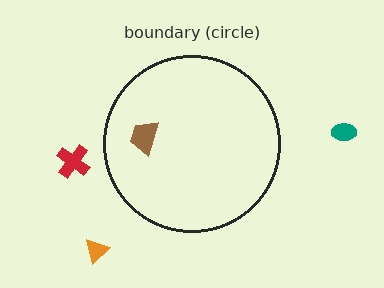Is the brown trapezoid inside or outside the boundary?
Inside.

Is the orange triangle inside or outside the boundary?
Outside.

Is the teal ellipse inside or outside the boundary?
Outside.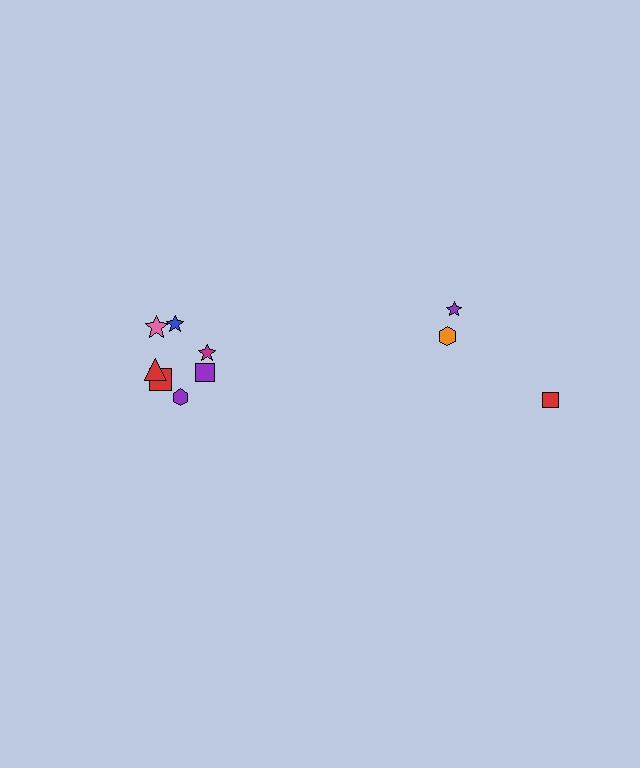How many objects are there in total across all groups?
There are 10 objects.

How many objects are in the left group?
There are 7 objects.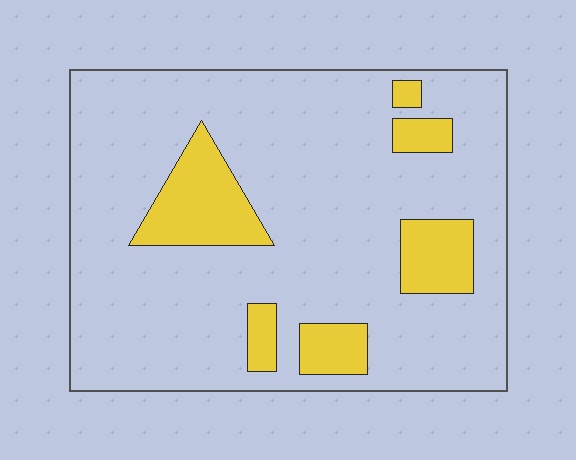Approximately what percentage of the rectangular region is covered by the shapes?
Approximately 15%.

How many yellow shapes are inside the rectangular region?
6.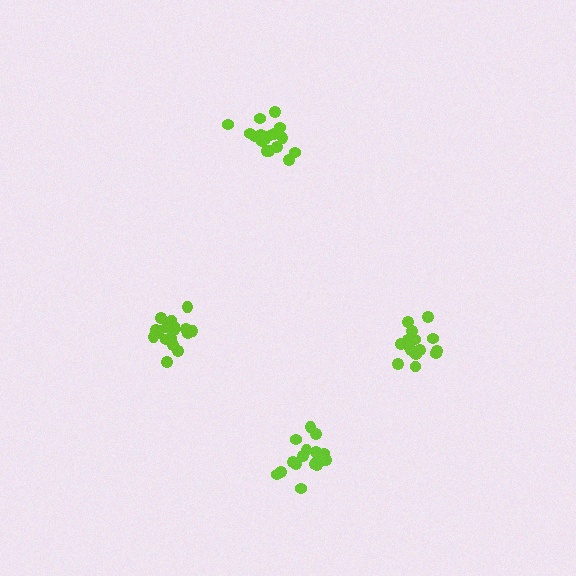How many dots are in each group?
Group 1: 18 dots, Group 2: 16 dots, Group 3: 17 dots, Group 4: 17 dots (68 total).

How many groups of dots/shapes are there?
There are 4 groups.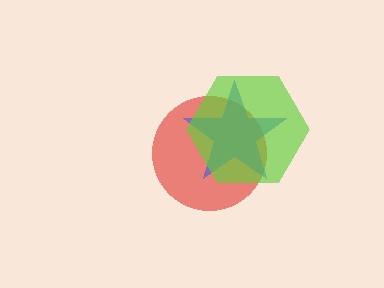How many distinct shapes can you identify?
There are 3 distinct shapes: a red circle, a blue star, a lime hexagon.